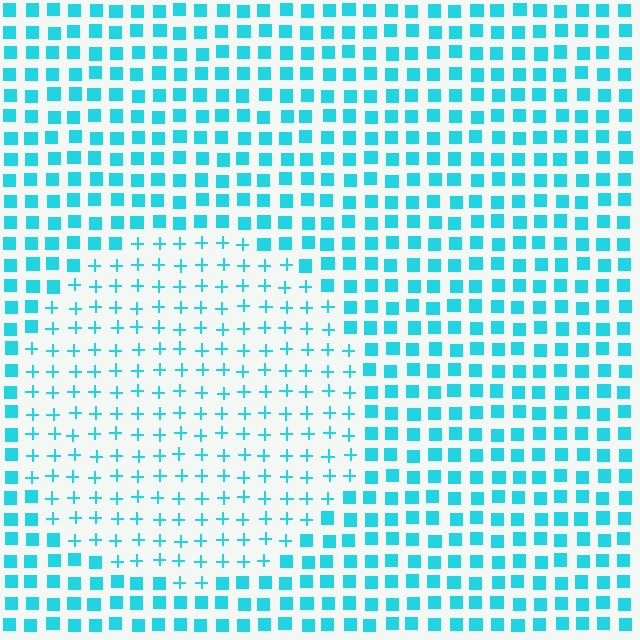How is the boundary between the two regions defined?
The boundary is defined by a change in element shape: plus signs inside vs. squares outside. All elements share the same color and spacing.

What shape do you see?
I see a circle.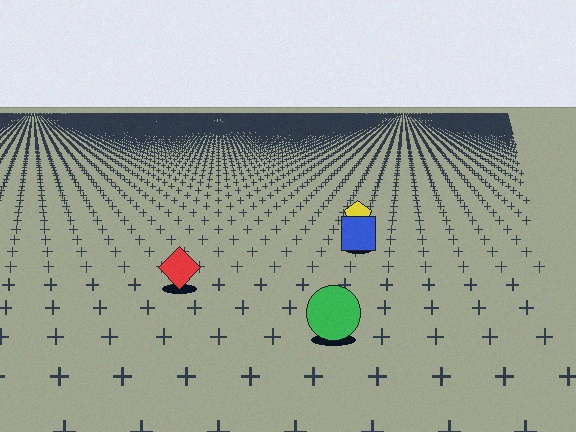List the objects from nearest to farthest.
From nearest to farthest: the green circle, the red diamond, the blue square, the yellow pentagon.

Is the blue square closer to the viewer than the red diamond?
No. The red diamond is closer — you can tell from the texture gradient: the ground texture is coarser near it.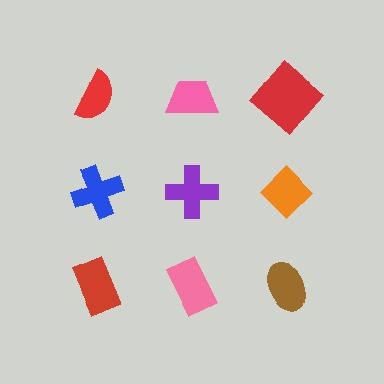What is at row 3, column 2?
A pink rectangle.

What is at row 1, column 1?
A red semicircle.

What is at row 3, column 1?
A red rectangle.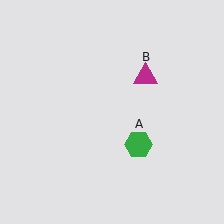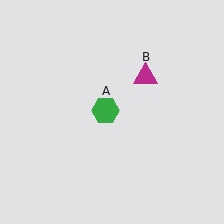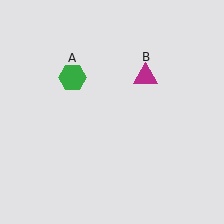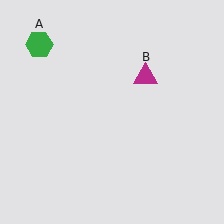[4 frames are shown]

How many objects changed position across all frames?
1 object changed position: green hexagon (object A).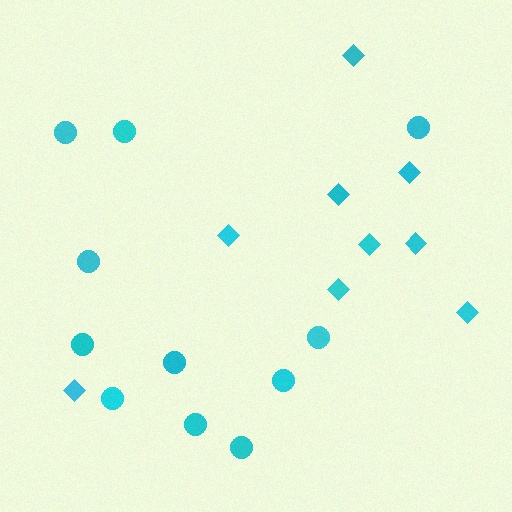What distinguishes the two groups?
There are 2 groups: one group of diamonds (9) and one group of circles (11).